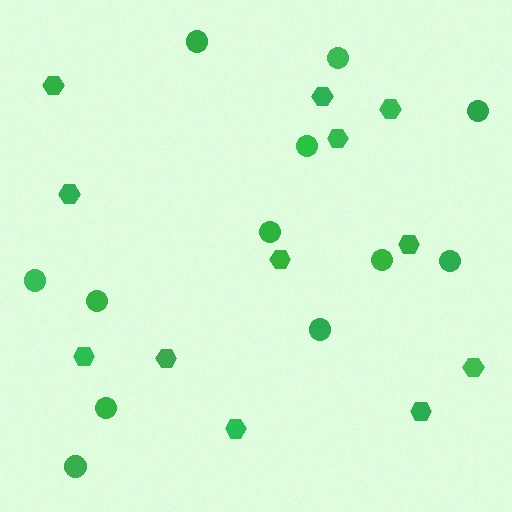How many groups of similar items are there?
There are 2 groups: one group of circles (12) and one group of hexagons (12).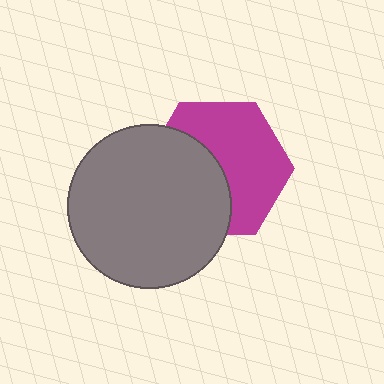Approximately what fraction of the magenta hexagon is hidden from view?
Roughly 44% of the magenta hexagon is hidden behind the gray circle.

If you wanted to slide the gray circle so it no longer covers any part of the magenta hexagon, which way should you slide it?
Slide it left — that is the most direct way to separate the two shapes.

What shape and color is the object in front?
The object in front is a gray circle.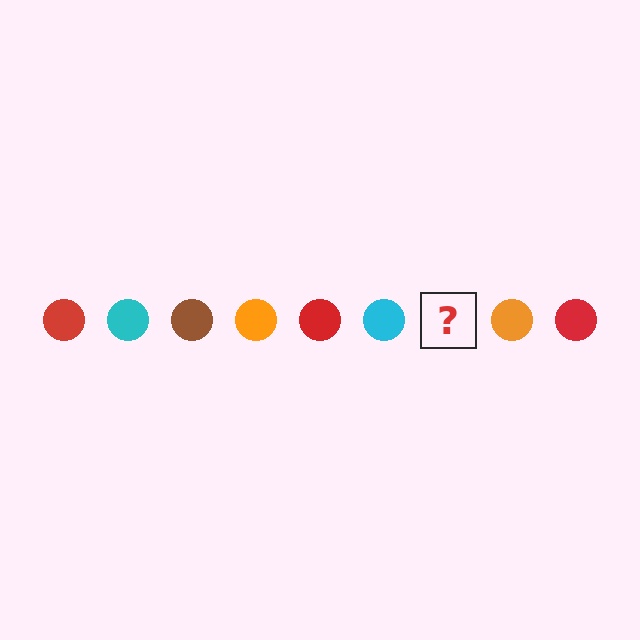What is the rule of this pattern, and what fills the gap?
The rule is that the pattern cycles through red, cyan, brown, orange circles. The gap should be filled with a brown circle.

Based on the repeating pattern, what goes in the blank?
The blank should be a brown circle.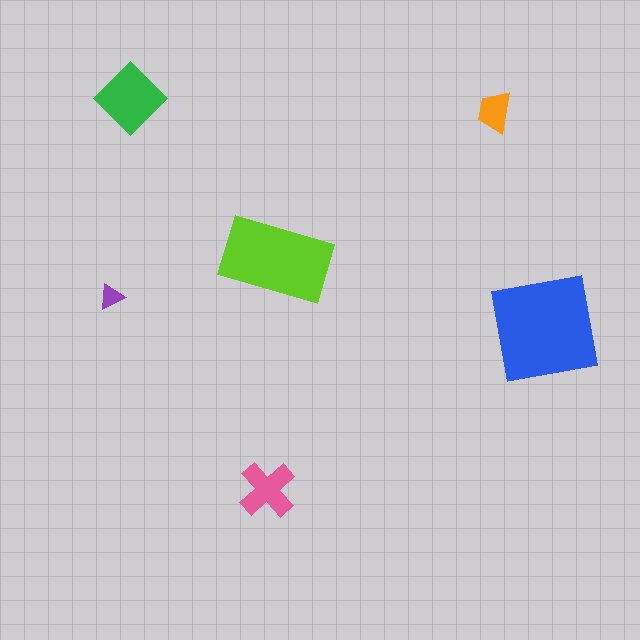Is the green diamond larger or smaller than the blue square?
Smaller.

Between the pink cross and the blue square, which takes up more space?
The blue square.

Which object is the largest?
The blue square.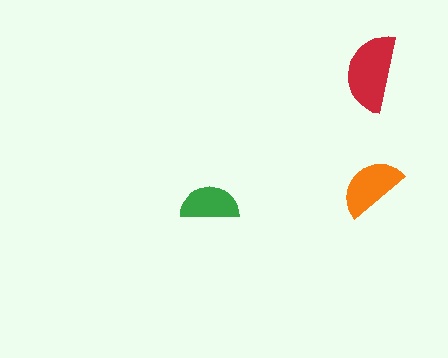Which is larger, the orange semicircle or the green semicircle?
The orange one.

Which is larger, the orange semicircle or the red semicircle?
The red one.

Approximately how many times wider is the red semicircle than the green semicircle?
About 1.5 times wider.